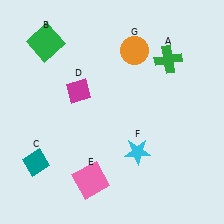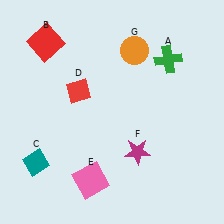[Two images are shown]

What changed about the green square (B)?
In Image 1, B is green. In Image 2, it changed to red.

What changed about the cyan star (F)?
In Image 1, F is cyan. In Image 2, it changed to magenta.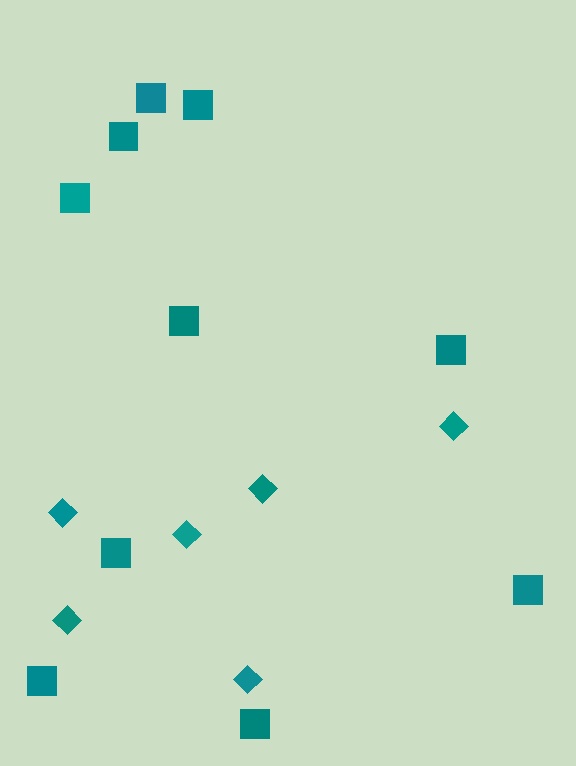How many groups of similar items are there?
There are 2 groups: one group of squares (10) and one group of diamonds (6).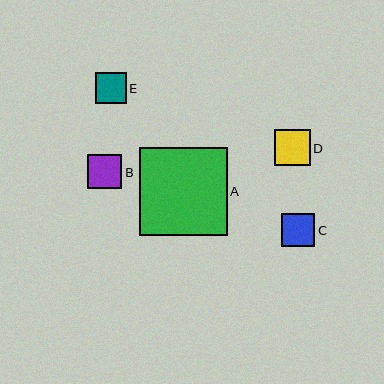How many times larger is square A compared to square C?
Square A is approximately 2.7 times the size of square C.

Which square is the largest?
Square A is the largest with a size of approximately 88 pixels.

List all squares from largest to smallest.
From largest to smallest: A, D, B, C, E.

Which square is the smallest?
Square E is the smallest with a size of approximately 31 pixels.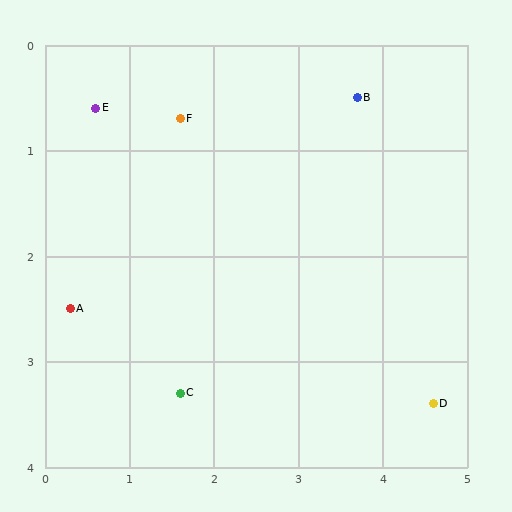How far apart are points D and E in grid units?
Points D and E are about 4.9 grid units apart.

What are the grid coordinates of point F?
Point F is at approximately (1.6, 0.7).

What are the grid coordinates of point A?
Point A is at approximately (0.3, 2.5).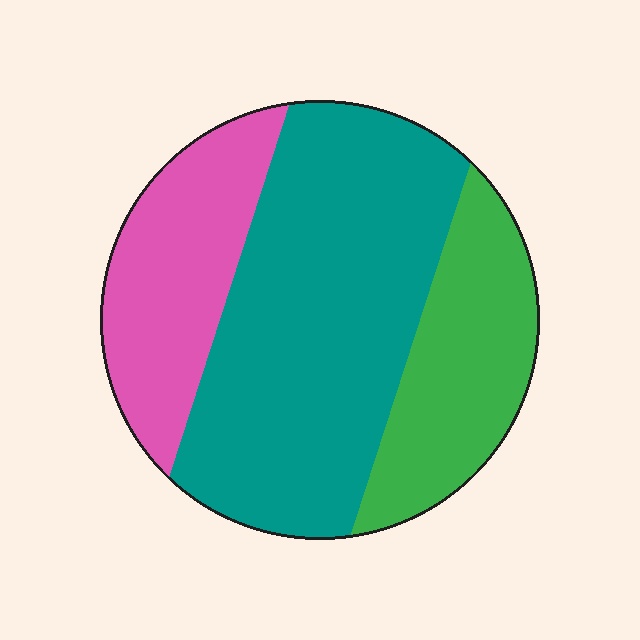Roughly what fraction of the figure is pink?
Pink covers about 25% of the figure.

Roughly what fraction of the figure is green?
Green covers 23% of the figure.